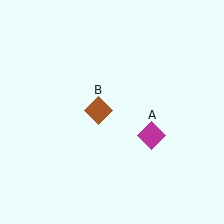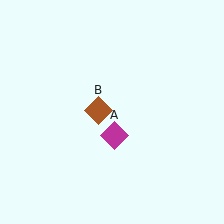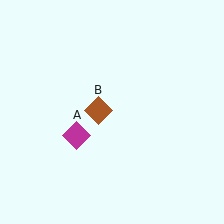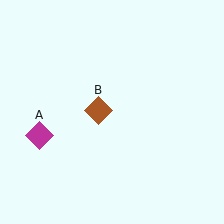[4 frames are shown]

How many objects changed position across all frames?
1 object changed position: magenta diamond (object A).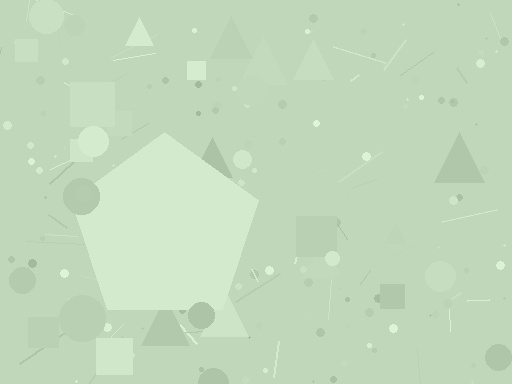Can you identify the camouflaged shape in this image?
The camouflaged shape is a pentagon.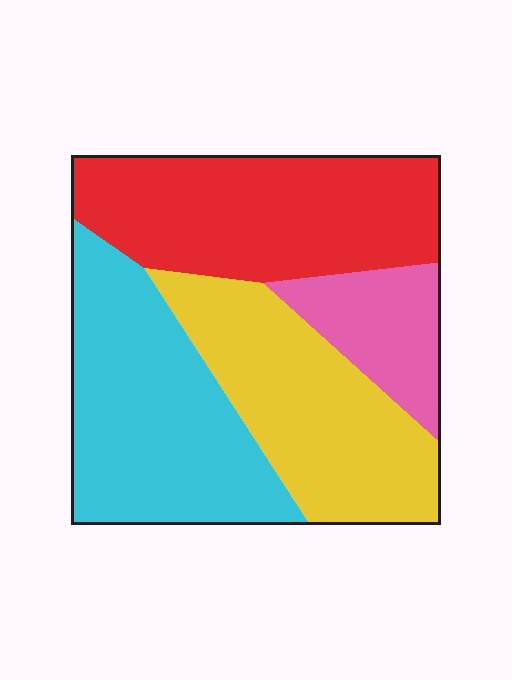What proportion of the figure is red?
Red takes up about one third (1/3) of the figure.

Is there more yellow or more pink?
Yellow.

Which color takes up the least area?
Pink, at roughly 10%.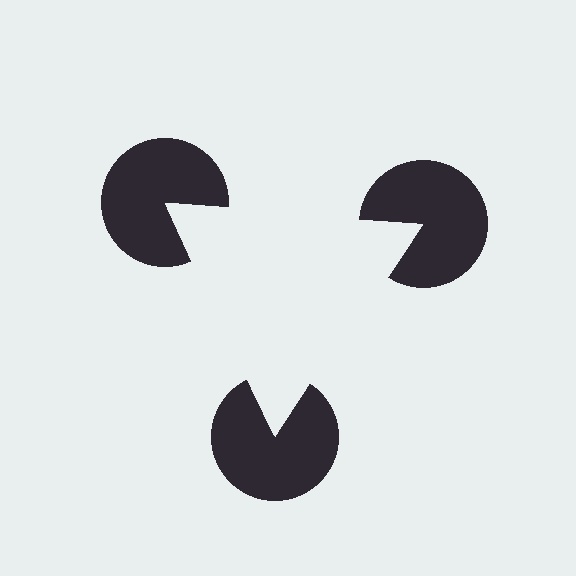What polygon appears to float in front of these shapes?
An illusory triangle — its edges are inferred from the aligned wedge cuts in the pac-man discs, not physically drawn.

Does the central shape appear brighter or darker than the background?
It typically appears slightly brighter than the background, even though no actual brightness change is drawn.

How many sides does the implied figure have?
3 sides.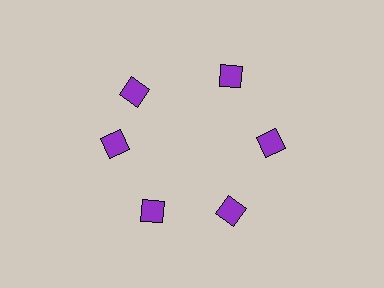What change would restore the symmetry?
The symmetry would be restored by rotating it back into even spacing with its neighbors so that all 6 diamonds sit at equal angles and equal distance from the center.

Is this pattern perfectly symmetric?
No. The 6 purple diamonds are arranged in a ring, but one element near the 11 o'clock position is rotated out of alignment along the ring, breaking the 6-fold rotational symmetry.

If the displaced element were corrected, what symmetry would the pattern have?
It would have 6-fold rotational symmetry — the pattern would map onto itself every 60 degrees.